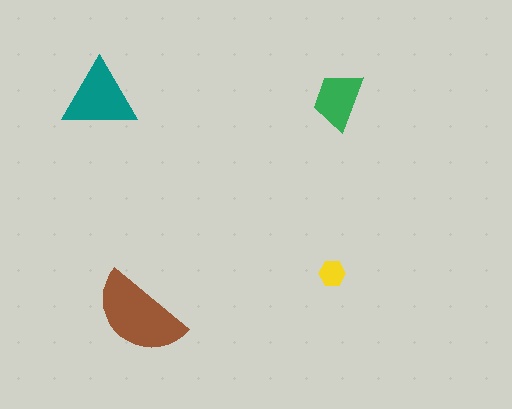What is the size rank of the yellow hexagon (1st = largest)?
4th.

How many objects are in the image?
There are 4 objects in the image.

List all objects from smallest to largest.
The yellow hexagon, the green trapezoid, the teal triangle, the brown semicircle.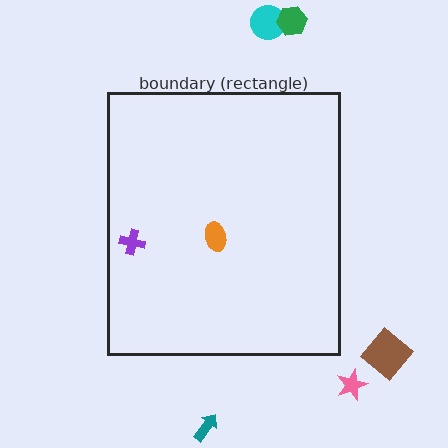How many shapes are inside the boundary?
2 inside, 5 outside.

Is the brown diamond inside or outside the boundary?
Outside.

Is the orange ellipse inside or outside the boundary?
Inside.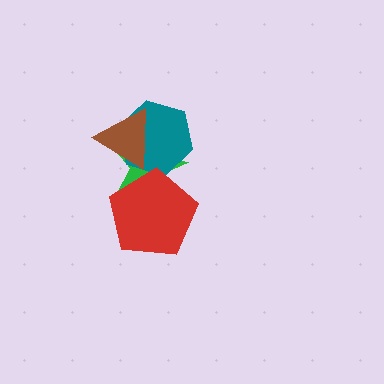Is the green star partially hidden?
Yes, it is partially covered by another shape.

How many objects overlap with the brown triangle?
2 objects overlap with the brown triangle.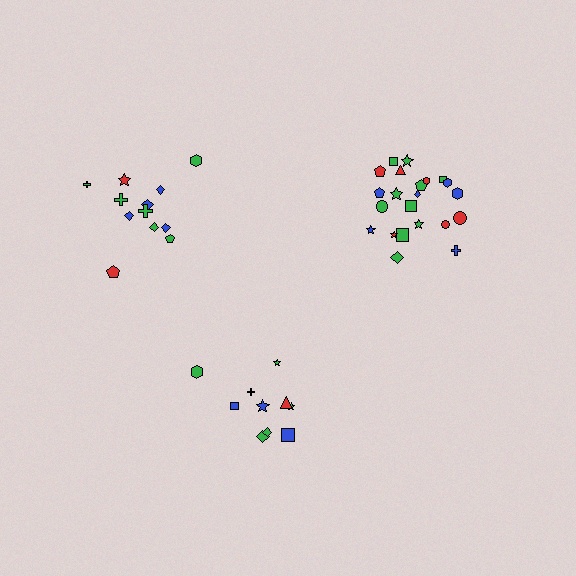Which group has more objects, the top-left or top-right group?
The top-right group.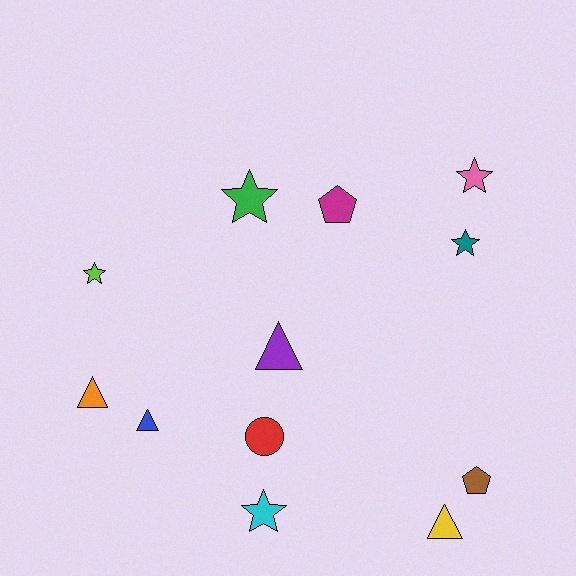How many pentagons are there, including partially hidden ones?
There are 2 pentagons.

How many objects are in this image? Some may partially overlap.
There are 12 objects.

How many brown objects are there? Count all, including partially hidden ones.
There is 1 brown object.